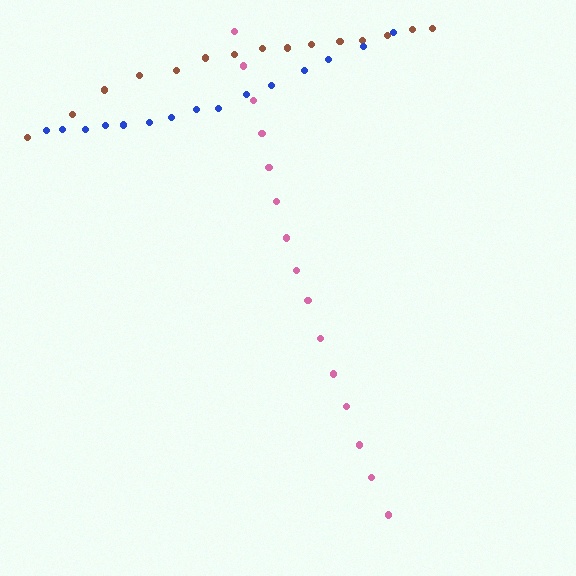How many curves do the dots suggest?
There are 3 distinct paths.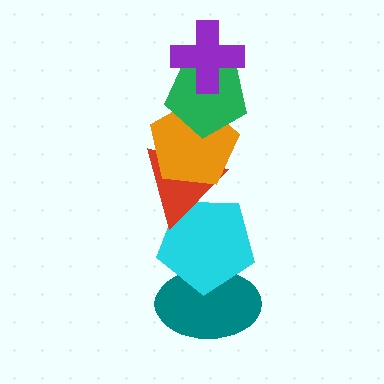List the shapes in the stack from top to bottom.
From top to bottom: the purple cross, the green pentagon, the orange pentagon, the red triangle, the cyan pentagon, the teal ellipse.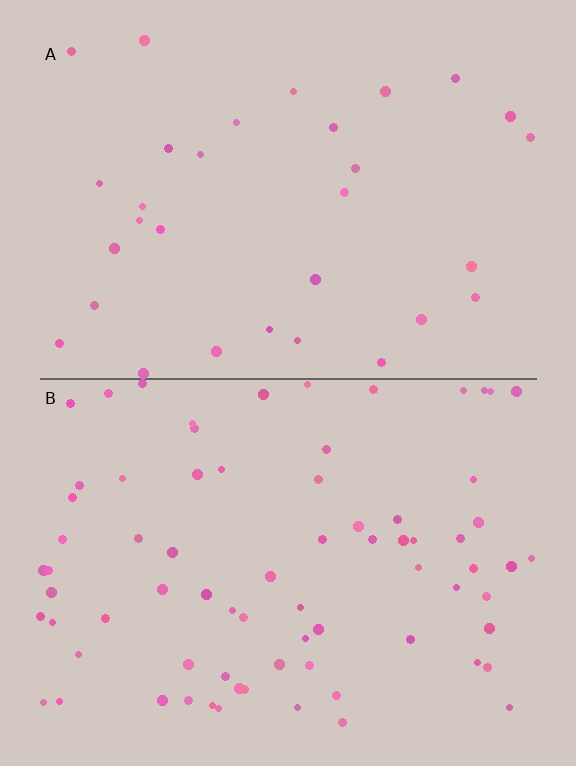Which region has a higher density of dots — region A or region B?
B (the bottom).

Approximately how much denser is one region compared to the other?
Approximately 2.4× — region B over region A.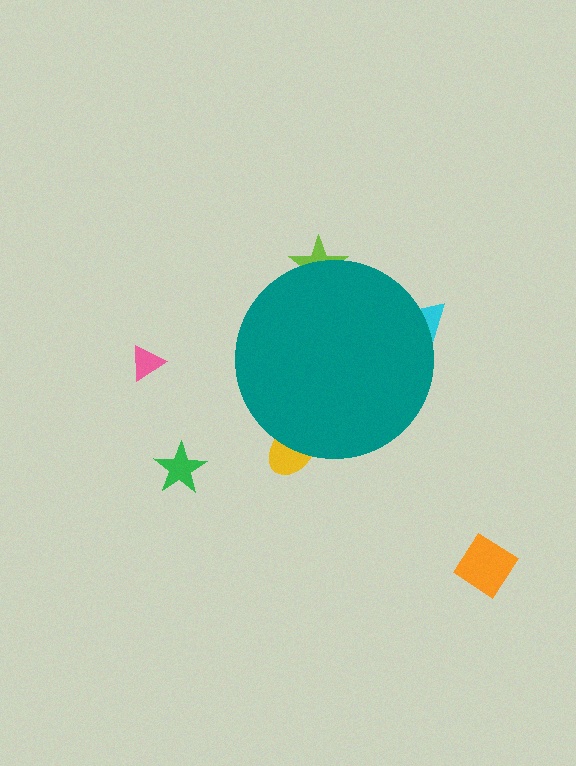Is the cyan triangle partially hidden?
Yes, the cyan triangle is partially hidden behind the teal circle.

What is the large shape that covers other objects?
A teal circle.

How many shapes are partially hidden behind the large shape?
3 shapes are partially hidden.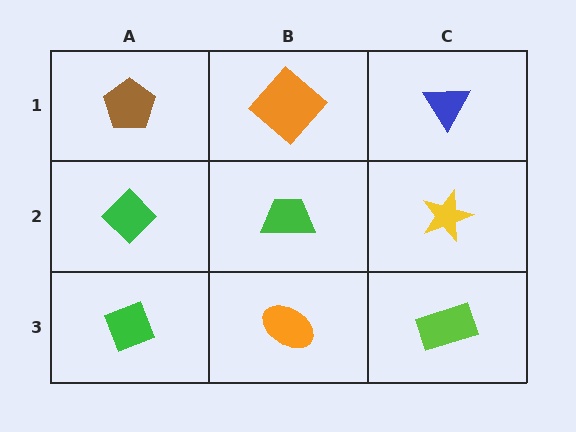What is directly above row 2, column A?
A brown pentagon.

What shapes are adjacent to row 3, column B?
A green trapezoid (row 2, column B), a green diamond (row 3, column A), a lime rectangle (row 3, column C).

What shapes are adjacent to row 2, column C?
A blue triangle (row 1, column C), a lime rectangle (row 3, column C), a green trapezoid (row 2, column B).